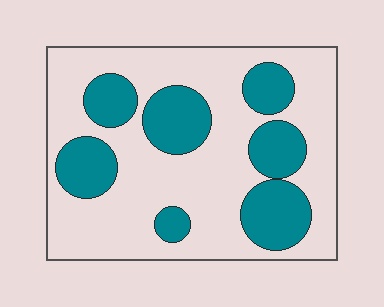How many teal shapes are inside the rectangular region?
7.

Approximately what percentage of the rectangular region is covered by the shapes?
Approximately 30%.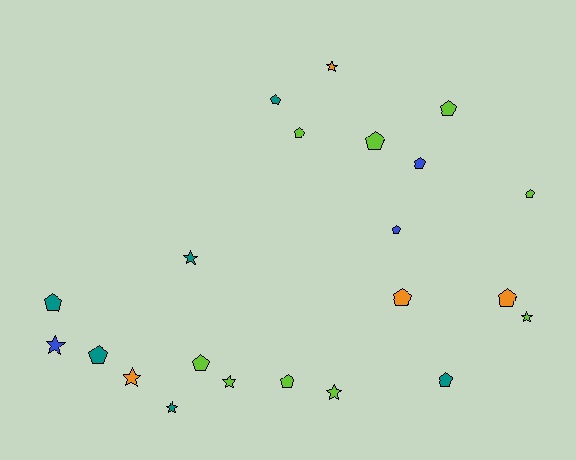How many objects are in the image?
There are 22 objects.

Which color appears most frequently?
Lime, with 9 objects.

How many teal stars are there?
There are 2 teal stars.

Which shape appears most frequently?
Pentagon, with 14 objects.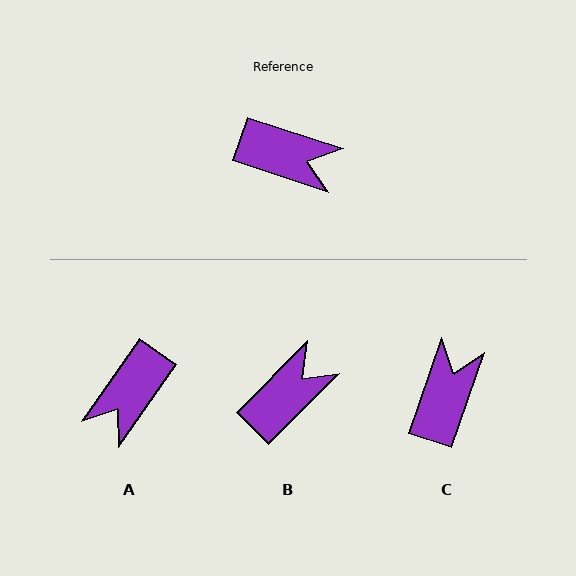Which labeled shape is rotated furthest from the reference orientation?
A, about 107 degrees away.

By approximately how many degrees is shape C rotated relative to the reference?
Approximately 89 degrees counter-clockwise.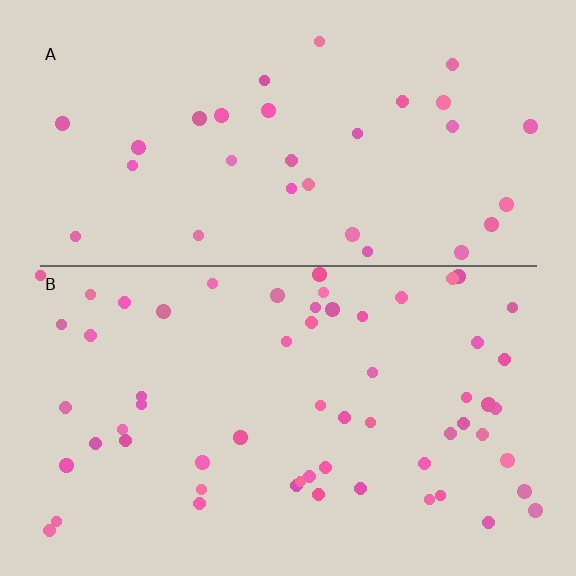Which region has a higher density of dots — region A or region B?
B (the bottom).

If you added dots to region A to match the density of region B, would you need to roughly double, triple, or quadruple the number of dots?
Approximately double.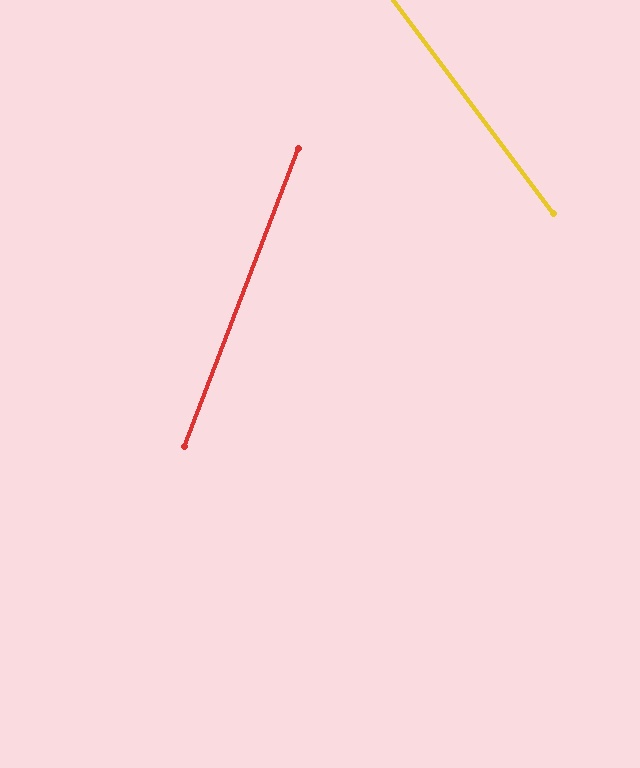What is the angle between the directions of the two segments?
Approximately 58 degrees.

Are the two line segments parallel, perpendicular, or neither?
Neither parallel nor perpendicular — they differ by about 58°.